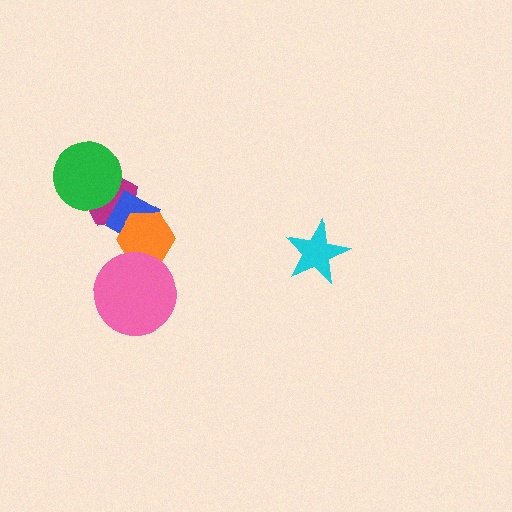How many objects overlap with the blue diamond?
2 objects overlap with the blue diamond.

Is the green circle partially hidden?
No, no other shape covers it.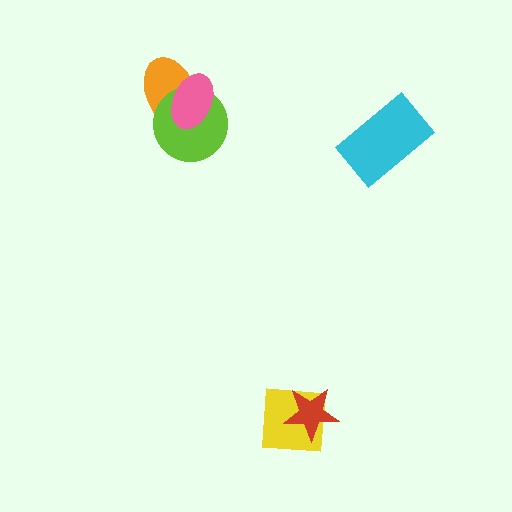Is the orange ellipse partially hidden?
Yes, it is partially covered by another shape.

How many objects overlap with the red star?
1 object overlaps with the red star.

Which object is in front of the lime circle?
The pink ellipse is in front of the lime circle.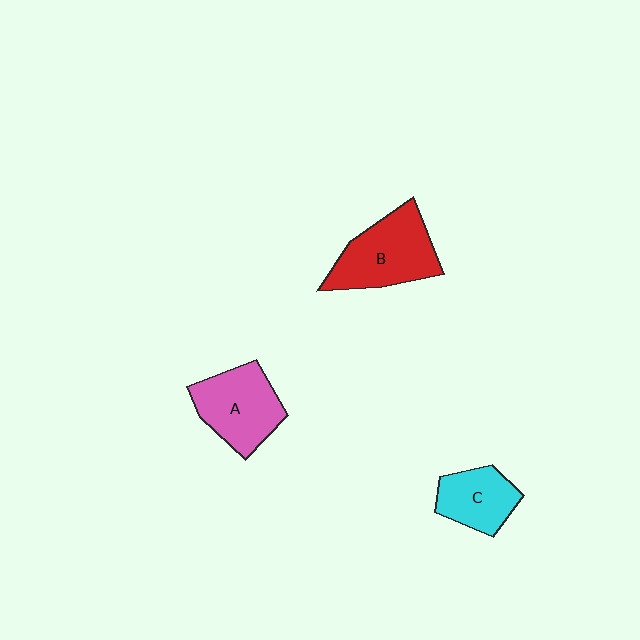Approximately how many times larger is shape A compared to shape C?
Approximately 1.4 times.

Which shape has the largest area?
Shape B (red).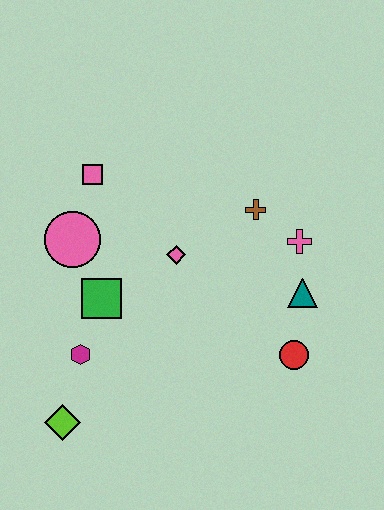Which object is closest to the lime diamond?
The magenta hexagon is closest to the lime diamond.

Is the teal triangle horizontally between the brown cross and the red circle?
No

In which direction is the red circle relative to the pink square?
The red circle is to the right of the pink square.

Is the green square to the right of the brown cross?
No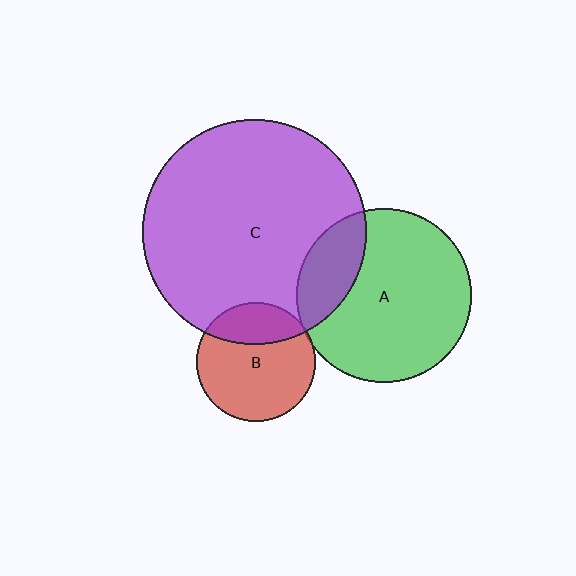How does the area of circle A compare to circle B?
Approximately 2.2 times.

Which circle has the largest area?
Circle C (purple).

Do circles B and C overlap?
Yes.